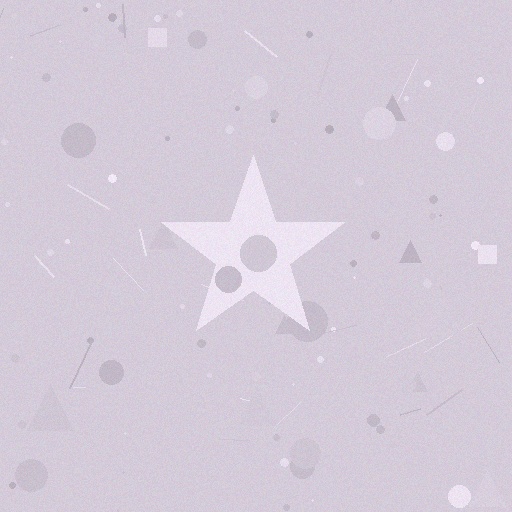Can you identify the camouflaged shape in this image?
The camouflaged shape is a star.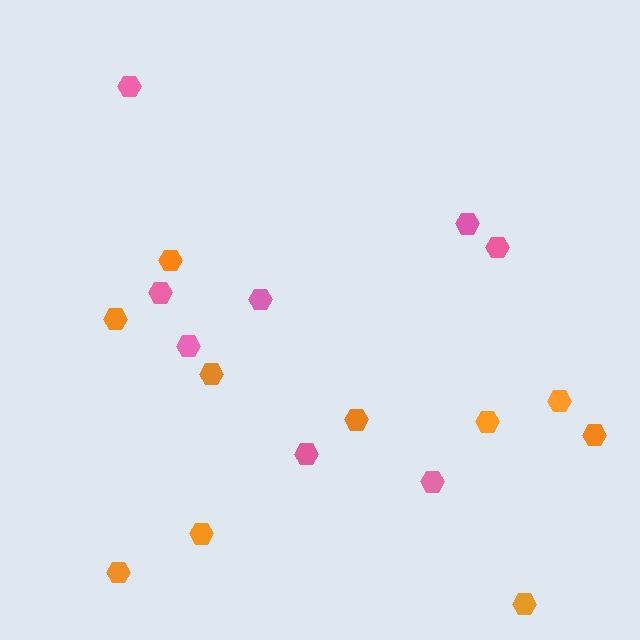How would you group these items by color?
There are 2 groups: one group of orange hexagons (10) and one group of pink hexagons (8).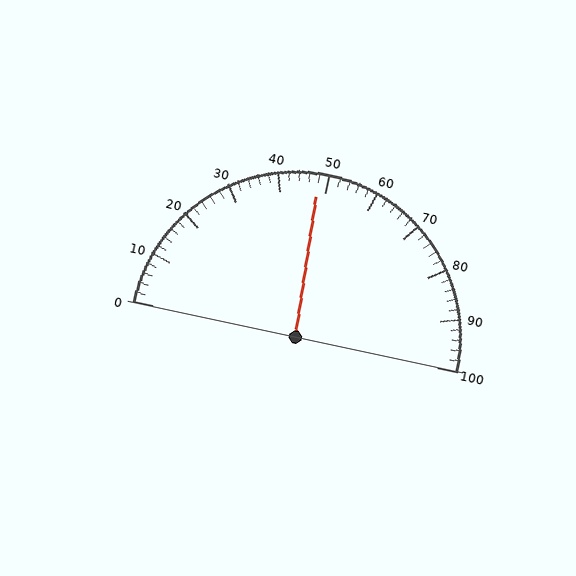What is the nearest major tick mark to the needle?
The nearest major tick mark is 50.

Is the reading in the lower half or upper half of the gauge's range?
The reading is in the lower half of the range (0 to 100).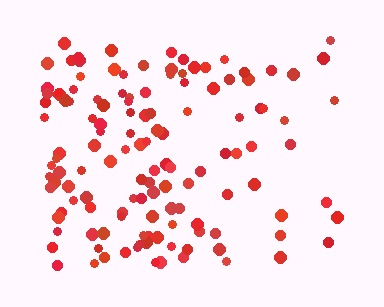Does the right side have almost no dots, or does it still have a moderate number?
Still a moderate number, just noticeably fewer than the left.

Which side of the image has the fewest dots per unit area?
The right.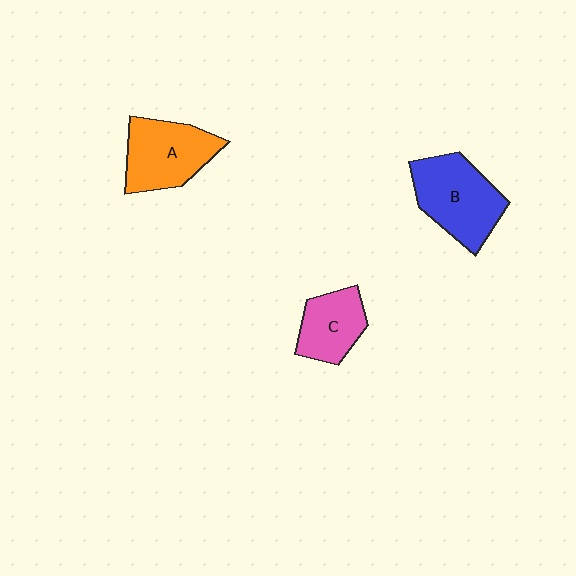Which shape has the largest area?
Shape B (blue).